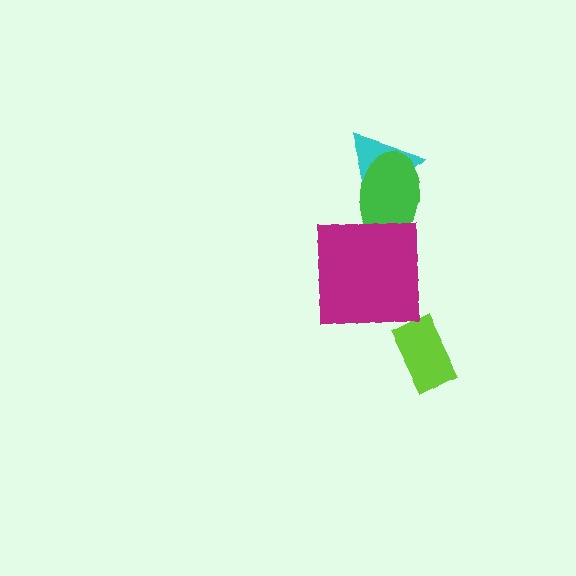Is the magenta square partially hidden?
No, no other shape covers it.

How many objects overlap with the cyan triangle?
1 object overlaps with the cyan triangle.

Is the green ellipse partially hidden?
Yes, it is partially covered by another shape.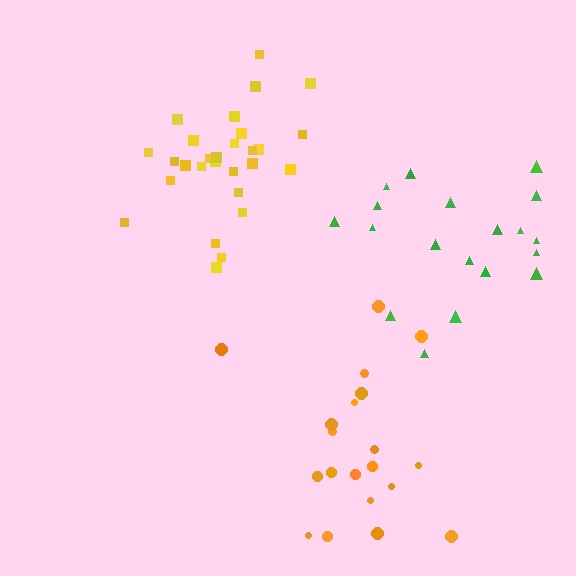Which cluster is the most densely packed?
Yellow.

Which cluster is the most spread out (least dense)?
Green.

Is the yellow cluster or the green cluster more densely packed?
Yellow.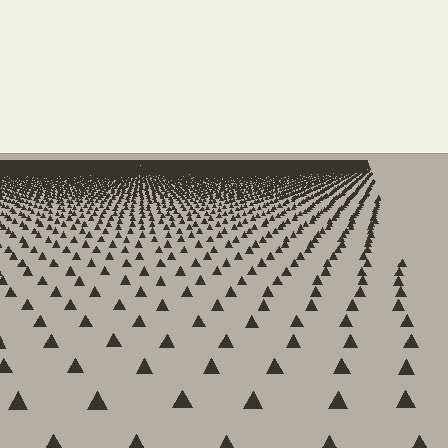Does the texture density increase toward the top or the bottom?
Density increases toward the top.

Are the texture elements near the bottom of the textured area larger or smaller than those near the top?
Larger. Near the bottom, elements are closer to the viewer and appear at a bigger on-screen size.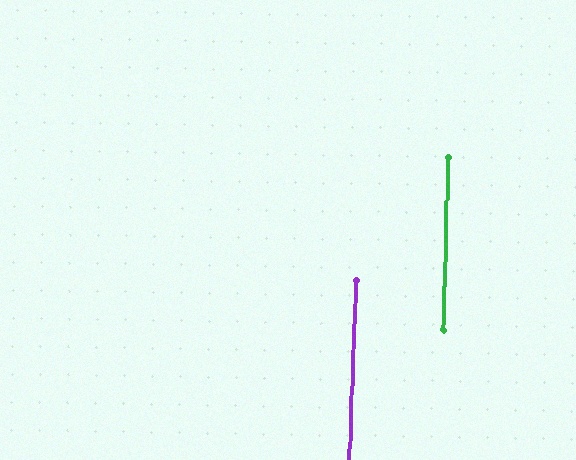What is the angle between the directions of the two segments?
Approximately 1 degree.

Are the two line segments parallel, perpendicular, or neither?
Parallel — their directions differ by only 0.8°.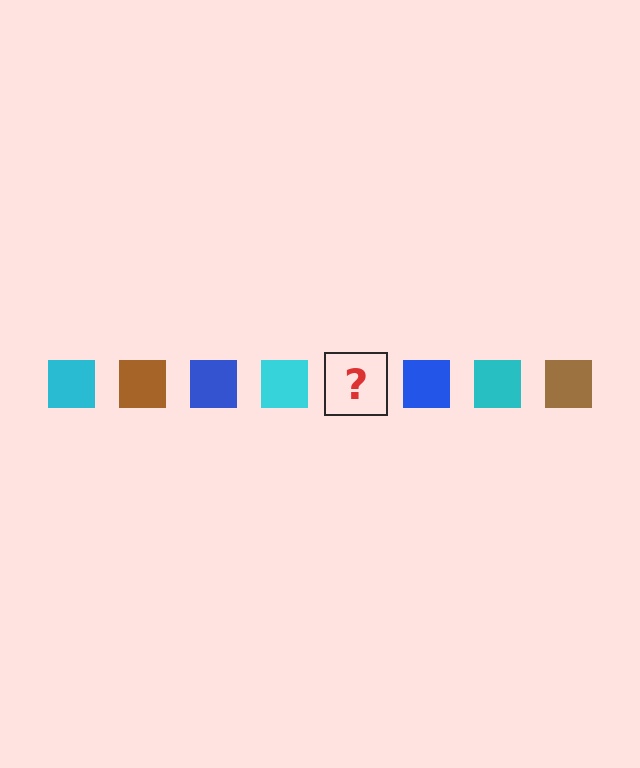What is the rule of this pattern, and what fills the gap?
The rule is that the pattern cycles through cyan, brown, blue squares. The gap should be filled with a brown square.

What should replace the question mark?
The question mark should be replaced with a brown square.